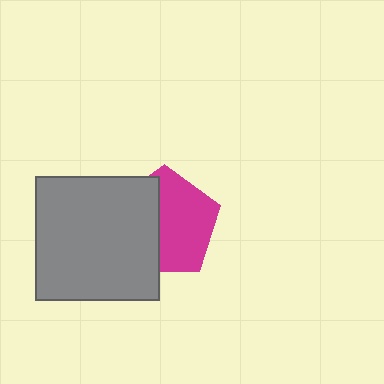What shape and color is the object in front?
The object in front is a gray square.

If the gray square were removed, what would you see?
You would see the complete magenta pentagon.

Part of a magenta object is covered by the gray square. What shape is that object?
It is a pentagon.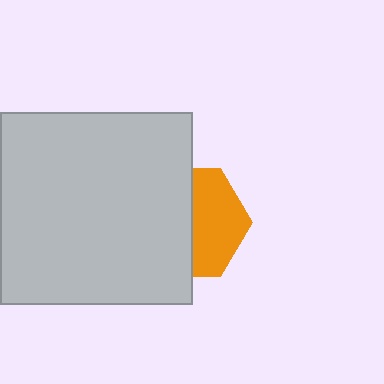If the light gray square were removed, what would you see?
You would see the complete orange hexagon.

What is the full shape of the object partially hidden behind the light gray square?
The partially hidden object is an orange hexagon.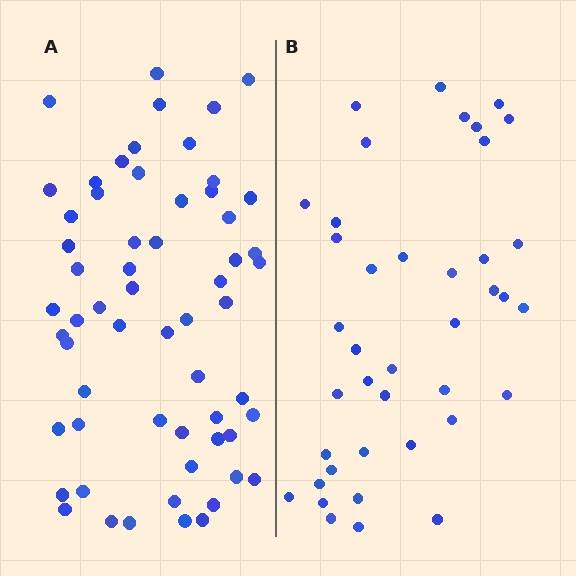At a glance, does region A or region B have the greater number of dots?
Region A (the left region) has more dots.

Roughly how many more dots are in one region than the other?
Region A has approximately 20 more dots than region B.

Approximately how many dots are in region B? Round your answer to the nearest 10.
About 40 dots.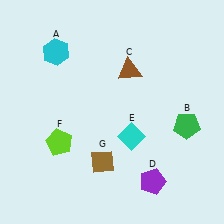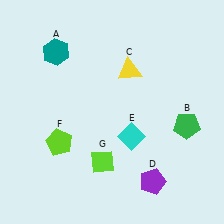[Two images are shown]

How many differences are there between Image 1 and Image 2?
There are 3 differences between the two images.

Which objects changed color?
A changed from cyan to teal. C changed from brown to yellow. G changed from brown to lime.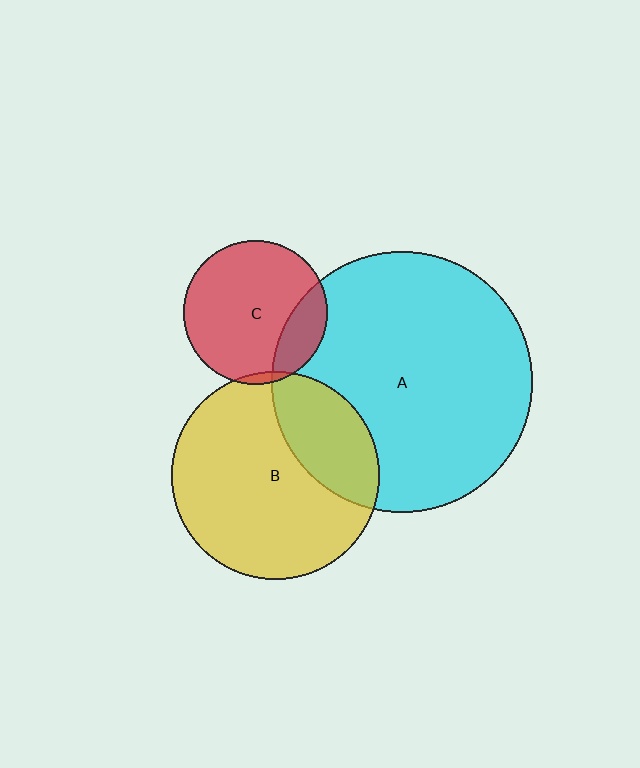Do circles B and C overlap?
Yes.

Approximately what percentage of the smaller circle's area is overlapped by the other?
Approximately 5%.